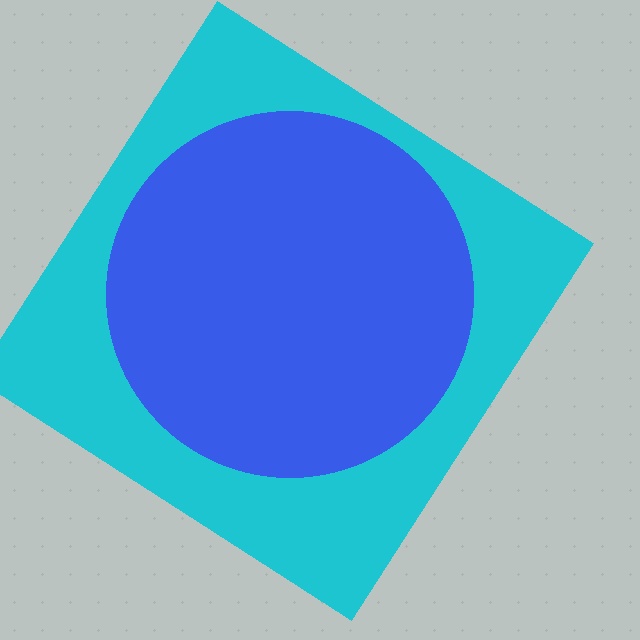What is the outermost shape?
The cyan diamond.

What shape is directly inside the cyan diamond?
The blue circle.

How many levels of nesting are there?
2.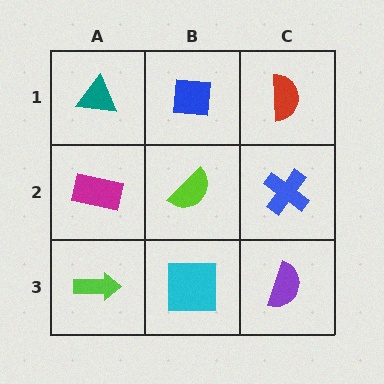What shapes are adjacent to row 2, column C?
A red semicircle (row 1, column C), a purple semicircle (row 3, column C), a lime semicircle (row 2, column B).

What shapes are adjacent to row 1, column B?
A lime semicircle (row 2, column B), a teal triangle (row 1, column A), a red semicircle (row 1, column C).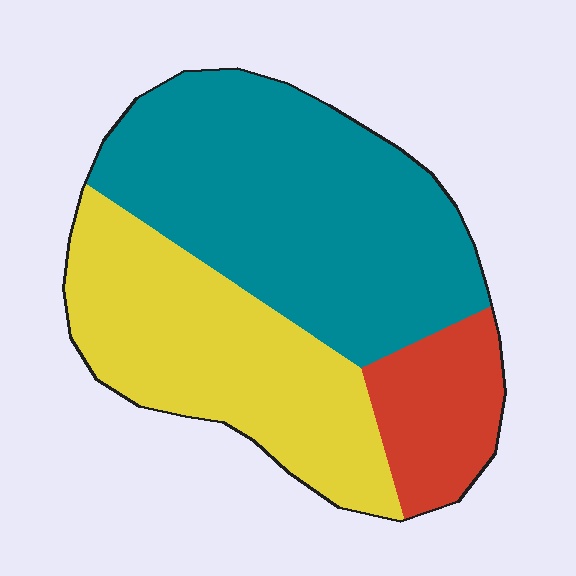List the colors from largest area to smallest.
From largest to smallest: teal, yellow, red.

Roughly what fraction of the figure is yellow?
Yellow covers around 35% of the figure.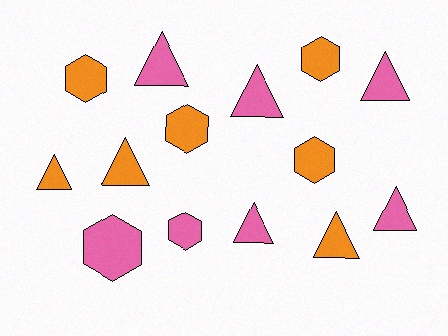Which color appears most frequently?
Orange, with 7 objects.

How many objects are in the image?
There are 14 objects.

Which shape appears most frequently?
Triangle, with 8 objects.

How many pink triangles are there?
There are 5 pink triangles.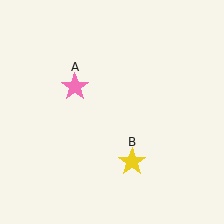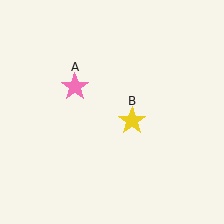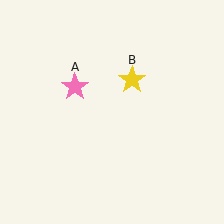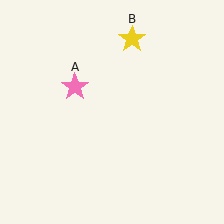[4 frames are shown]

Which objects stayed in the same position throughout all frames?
Pink star (object A) remained stationary.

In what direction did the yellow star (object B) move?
The yellow star (object B) moved up.